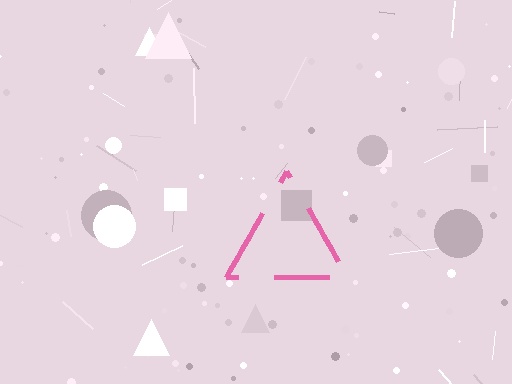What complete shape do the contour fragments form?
The contour fragments form a triangle.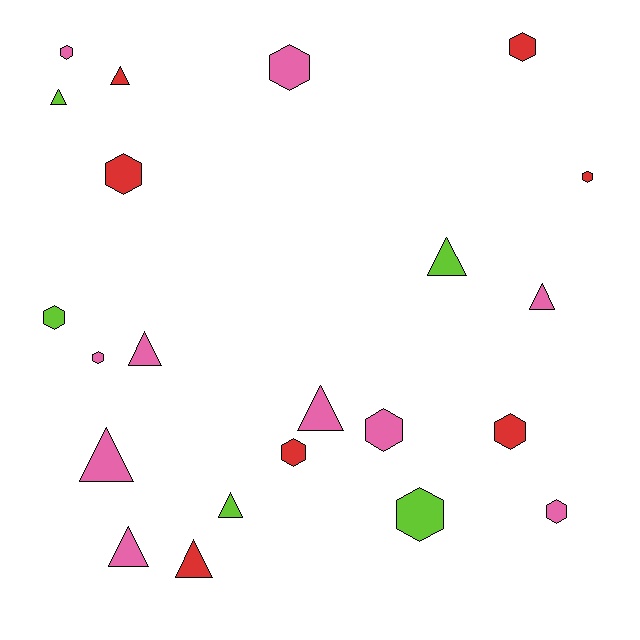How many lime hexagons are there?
There are 2 lime hexagons.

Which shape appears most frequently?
Hexagon, with 12 objects.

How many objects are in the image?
There are 22 objects.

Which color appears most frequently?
Pink, with 10 objects.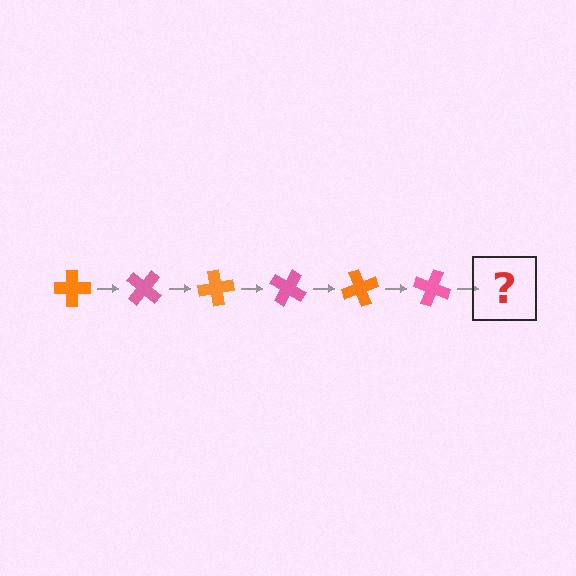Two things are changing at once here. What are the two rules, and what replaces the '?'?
The two rules are that it rotates 40 degrees each step and the color cycles through orange and pink. The '?' should be an orange cross, rotated 240 degrees from the start.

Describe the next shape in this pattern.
It should be an orange cross, rotated 240 degrees from the start.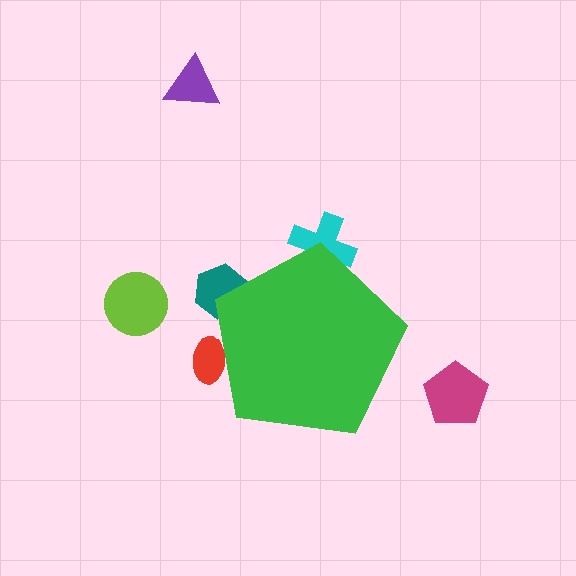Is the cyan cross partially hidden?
Yes, the cyan cross is partially hidden behind the green pentagon.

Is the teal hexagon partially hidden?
Yes, the teal hexagon is partially hidden behind the green pentagon.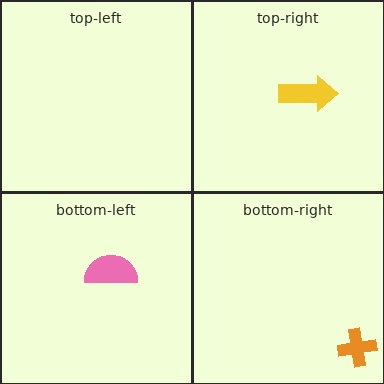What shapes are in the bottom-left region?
The pink semicircle.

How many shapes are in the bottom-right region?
1.